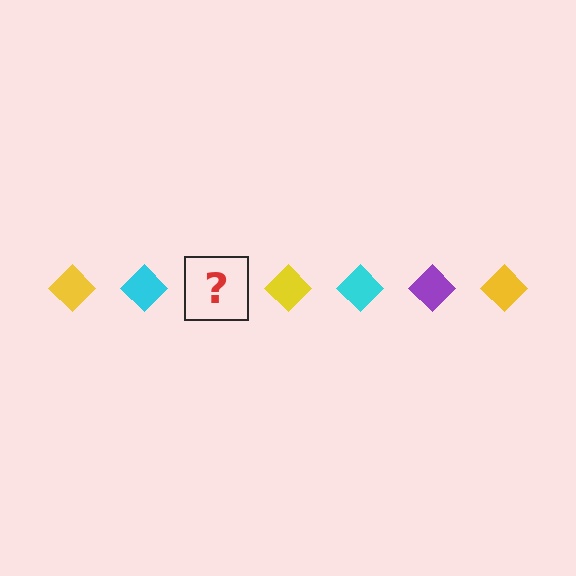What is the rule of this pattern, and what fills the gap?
The rule is that the pattern cycles through yellow, cyan, purple diamonds. The gap should be filled with a purple diamond.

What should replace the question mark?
The question mark should be replaced with a purple diamond.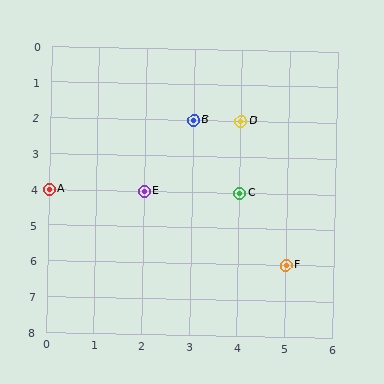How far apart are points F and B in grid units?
Points F and B are 2 columns and 4 rows apart (about 4.5 grid units diagonally).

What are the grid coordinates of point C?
Point C is at grid coordinates (4, 4).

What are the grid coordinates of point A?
Point A is at grid coordinates (0, 4).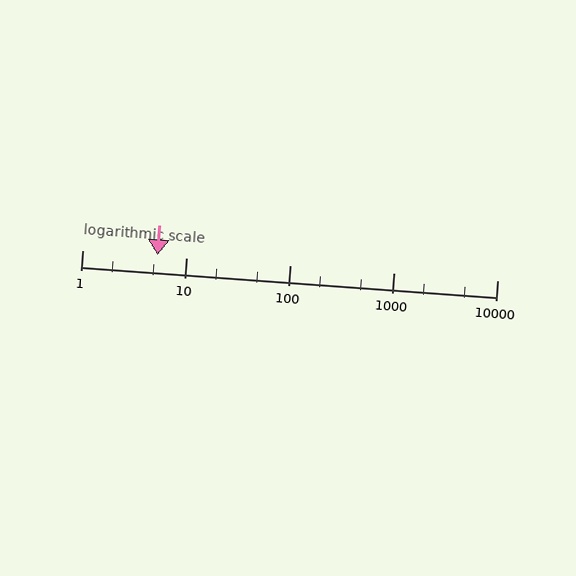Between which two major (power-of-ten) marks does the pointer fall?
The pointer is between 1 and 10.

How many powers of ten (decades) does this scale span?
The scale spans 4 decades, from 1 to 10000.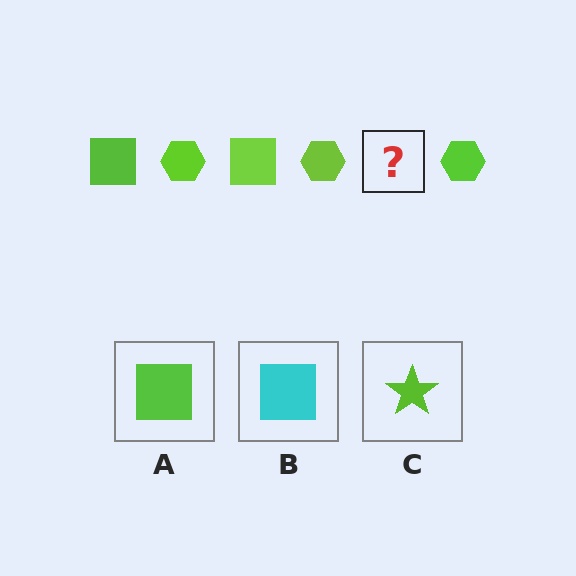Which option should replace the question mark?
Option A.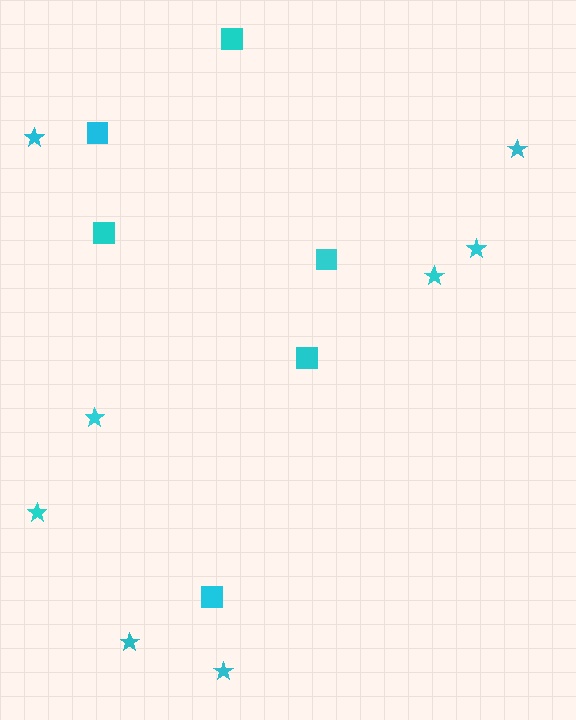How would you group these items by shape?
There are 2 groups: one group of stars (8) and one group of squares (6).